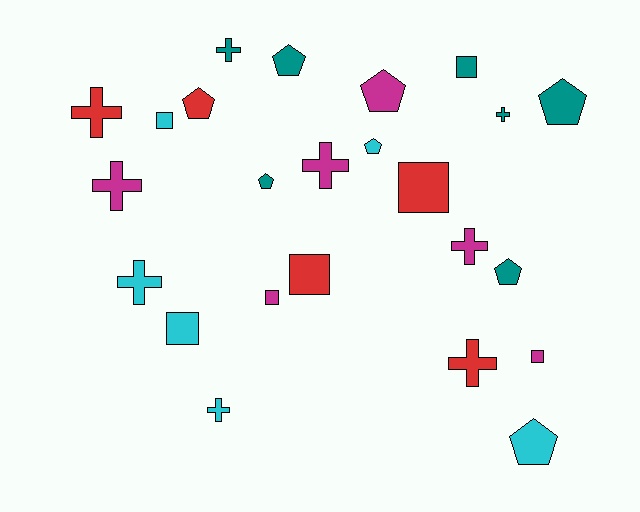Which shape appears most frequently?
Cross, with 9 objects.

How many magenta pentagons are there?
There is 1 magenta pentagon.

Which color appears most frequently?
Teal, with 7 objects.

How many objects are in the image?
There are 24 objects.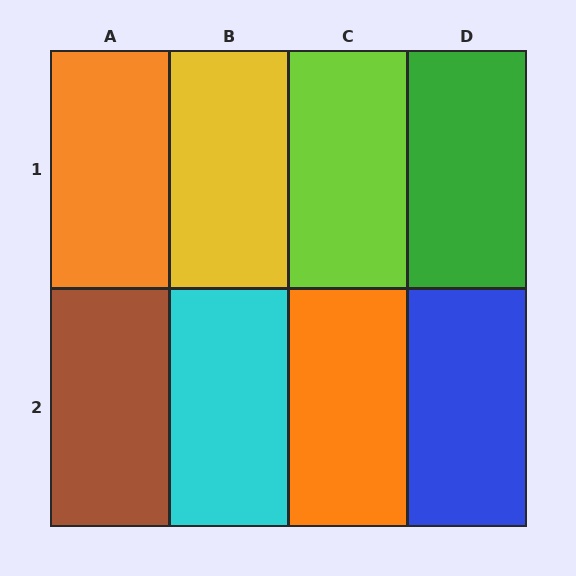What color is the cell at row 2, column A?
Brown.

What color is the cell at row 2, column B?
Cyan.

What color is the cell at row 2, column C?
Orange.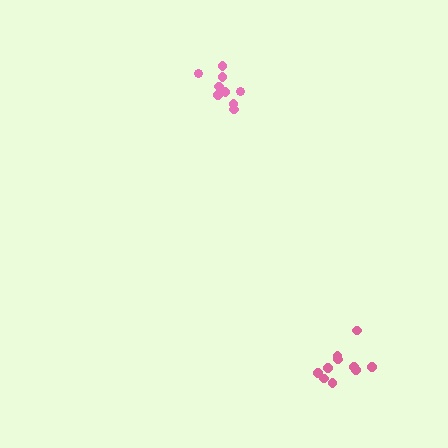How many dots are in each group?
Group 1: 9 dots, Group 2: 10 dots (19 total).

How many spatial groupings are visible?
There are 2 spatial groupings.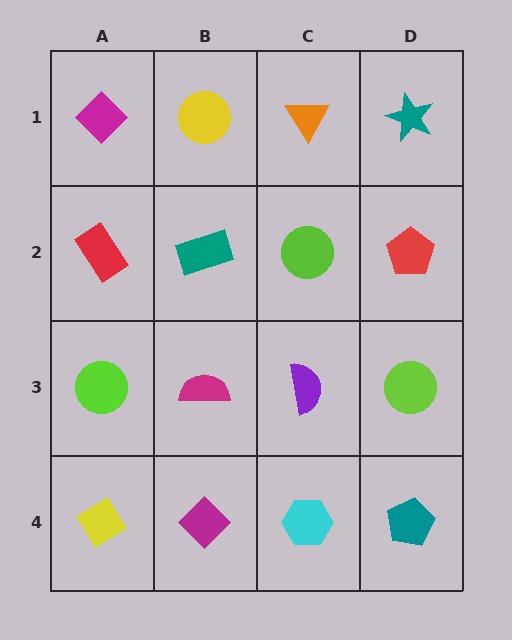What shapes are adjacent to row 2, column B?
A yellow circle (row 1, column B), a magenta semicircle (row 3, column B), a red rectangle (row 2, column A), a lime circle (row 2, column C).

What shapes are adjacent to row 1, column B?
A teal rectangle (row 2, column B), a magenta diamond (row 1, column A), an orange triangle (row 1, column C).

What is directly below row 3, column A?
A yellow diamond.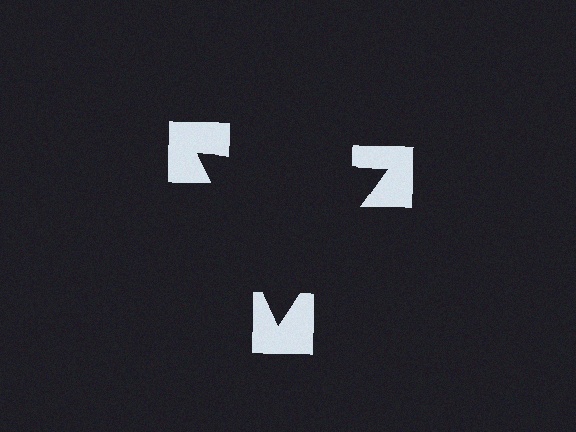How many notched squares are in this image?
There are 3 — one at each vertex of the illusory triangle.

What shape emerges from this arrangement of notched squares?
An illusory triangle — its edges are inferred from the aligned wedge cuts in the notched squares, not physically drawn.